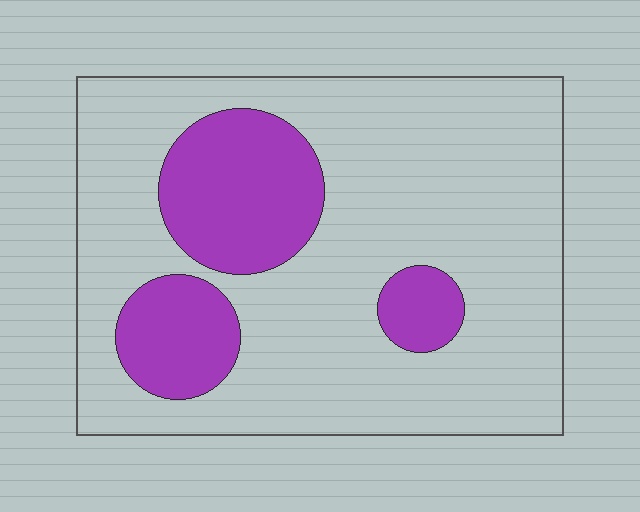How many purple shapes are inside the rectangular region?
3.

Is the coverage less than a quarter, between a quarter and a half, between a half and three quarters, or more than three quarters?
Less than a quarter.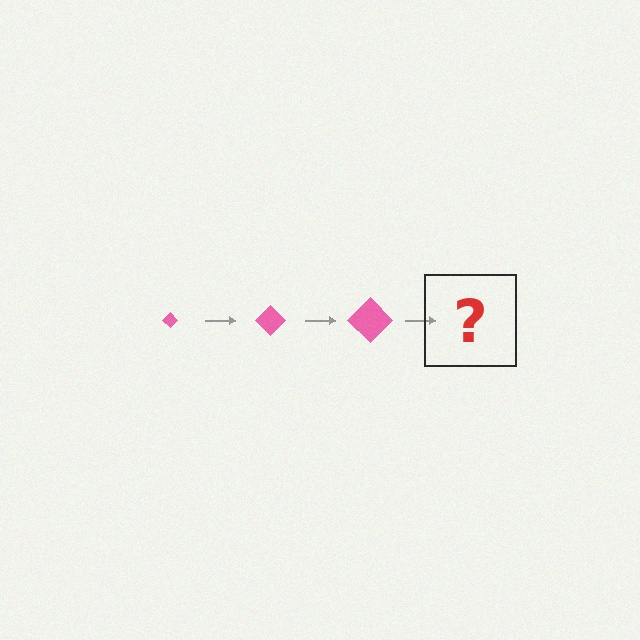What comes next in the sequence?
The next element should be a pink diamond, larger than the previous one.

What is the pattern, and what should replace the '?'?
The pattern is that the diamond gets progressively larger each step. The '?' should be a pink diamond, larger than the previous one.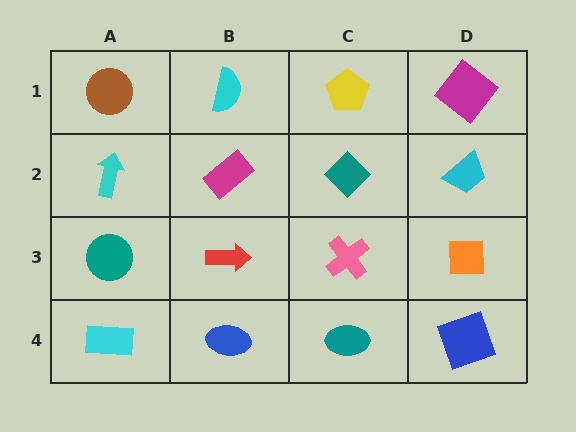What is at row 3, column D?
An orange square.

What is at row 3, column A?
A teal circle.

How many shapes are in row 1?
4 shapes.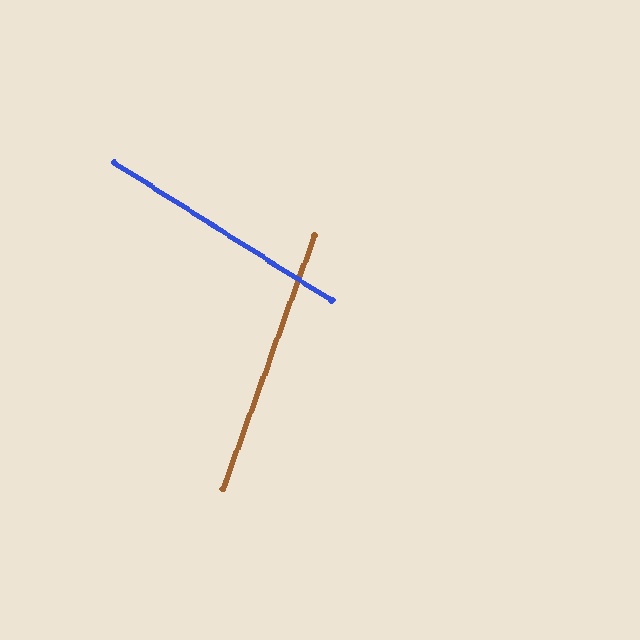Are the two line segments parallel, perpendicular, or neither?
Neither parallel nor perpendicular — they differ by about 77°.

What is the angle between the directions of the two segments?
Approximately 77 degrees.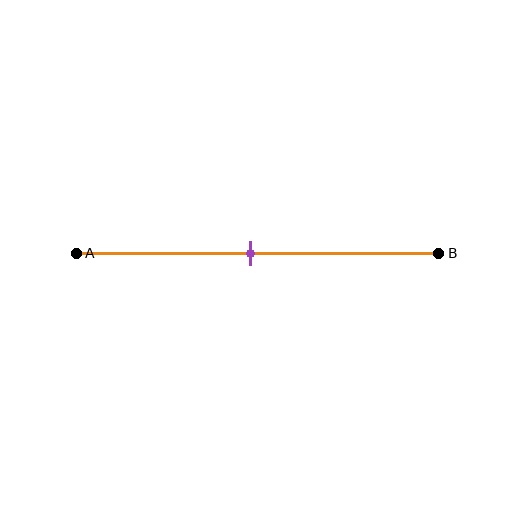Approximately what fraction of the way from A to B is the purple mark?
The purple mark is approximately 50% of the way from A to B.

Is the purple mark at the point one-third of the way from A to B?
No, the mark is at about 50% from A, not at the 33% one-third point.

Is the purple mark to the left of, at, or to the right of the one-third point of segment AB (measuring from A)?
The purple mark is to the right of the one-third point of segment AB.